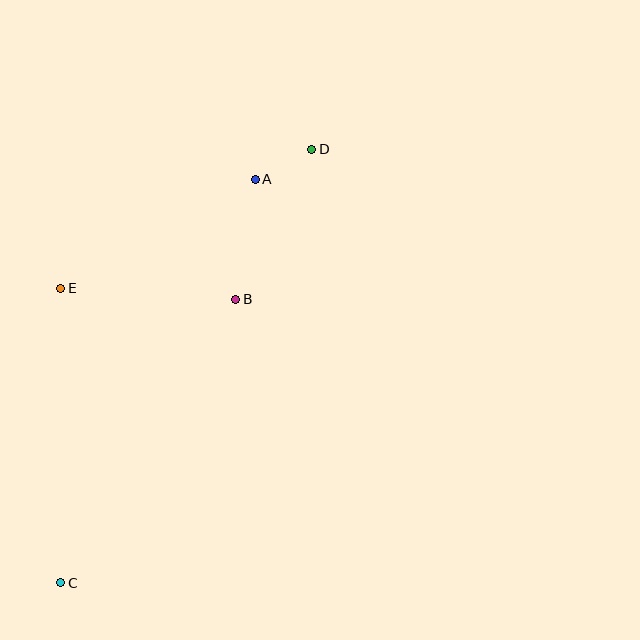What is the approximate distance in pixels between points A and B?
The distance between A and B is approximately 122 pixels.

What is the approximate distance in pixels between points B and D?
The distance between B and D is approximately 168 pixels.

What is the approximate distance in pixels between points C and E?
The distance between C and E is approximately 294 pixels.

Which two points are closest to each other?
Points A and D are closest to each other.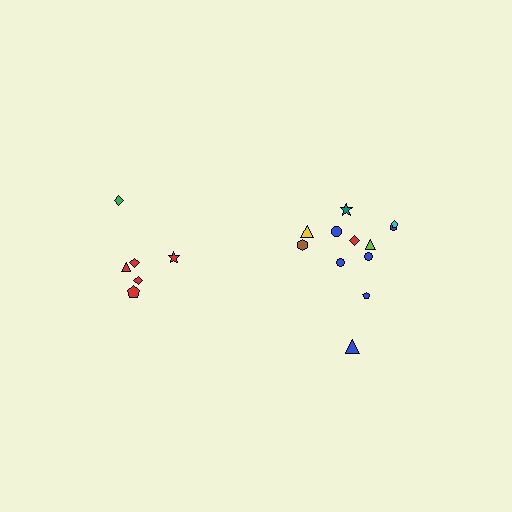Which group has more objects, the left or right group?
The right group.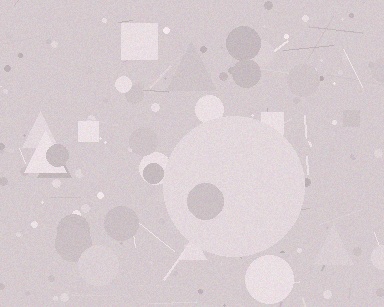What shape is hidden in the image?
A circle is hidden in the image.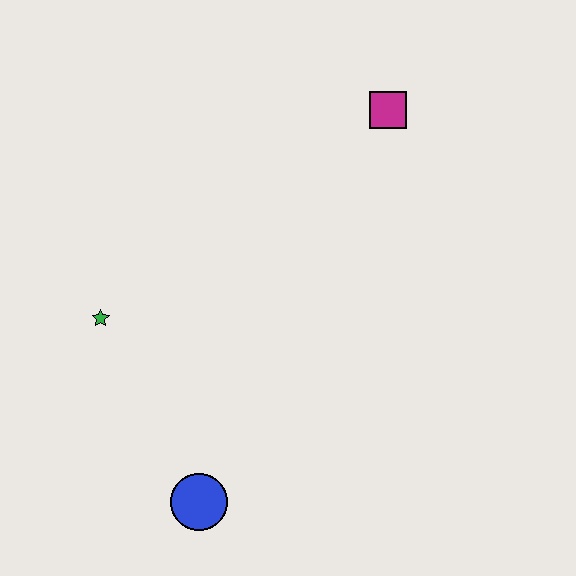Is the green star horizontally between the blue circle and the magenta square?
No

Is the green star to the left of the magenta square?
Yes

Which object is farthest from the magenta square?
The blue circle is farthest from the magenta square.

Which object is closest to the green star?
The blue circle is closest to the green star.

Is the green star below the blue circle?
No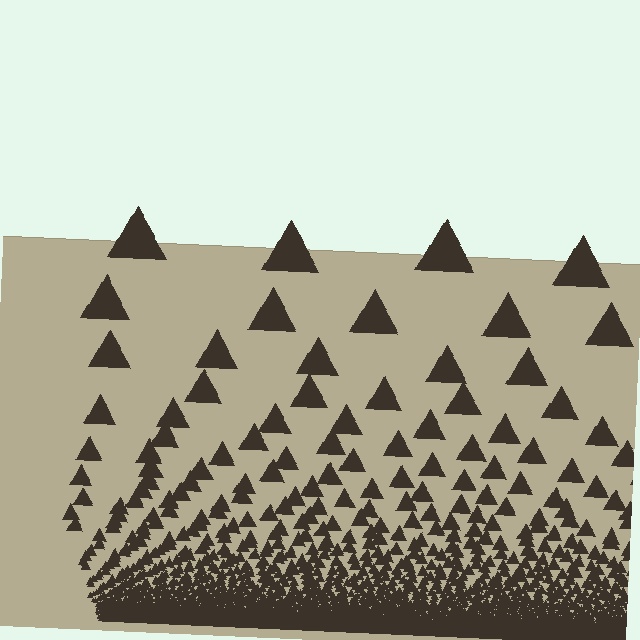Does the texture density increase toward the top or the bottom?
Density increases toward the bottom.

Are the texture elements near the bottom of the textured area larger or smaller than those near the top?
Smaller. The gradient is inverted — elements near the bottom are smaller and denser.